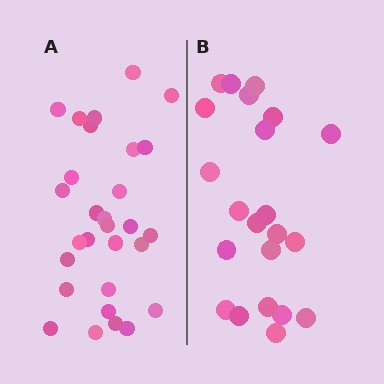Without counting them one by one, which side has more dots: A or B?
Region A (the left region) has more dots.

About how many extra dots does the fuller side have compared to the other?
Region A has roughly 8 or so more dots than region B.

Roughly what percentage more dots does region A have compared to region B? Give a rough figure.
About 30% more.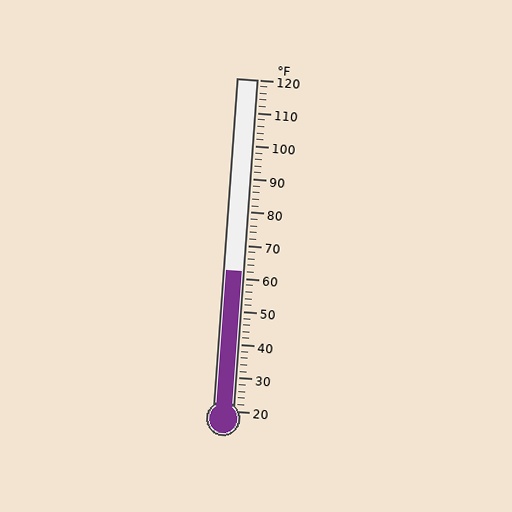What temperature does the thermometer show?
The thermometer shows approximately 62°F.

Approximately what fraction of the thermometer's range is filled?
The thermometer is filled to approximately 40% of its range.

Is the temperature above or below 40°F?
The temperature is above 40°F.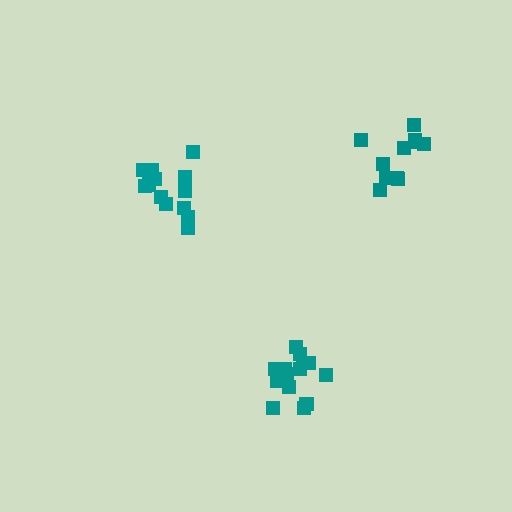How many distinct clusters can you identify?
There are 3 distinct clusters.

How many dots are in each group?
Group 1: 14 dots, Group 2: 15 dots, Group 3: 11 dots (40 total).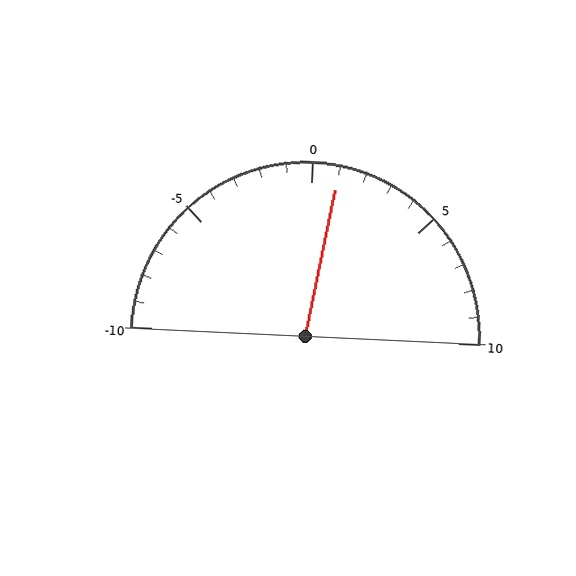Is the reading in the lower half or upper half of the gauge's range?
The reading is in the upper half of the range (-10 to 10).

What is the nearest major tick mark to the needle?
The nearest major tick mark is 0.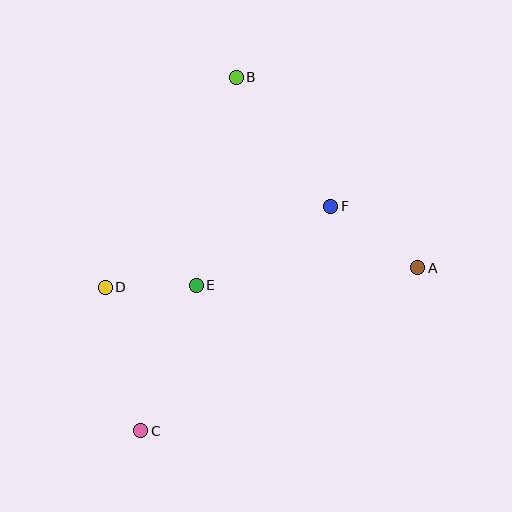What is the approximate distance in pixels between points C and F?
The distance between C and F is approximately 294 pixels.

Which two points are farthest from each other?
Points B and C are farthest from each other.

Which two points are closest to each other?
Points D and E are closest to each other.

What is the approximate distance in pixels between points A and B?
The distance between A and B is approximately 263 pixels.